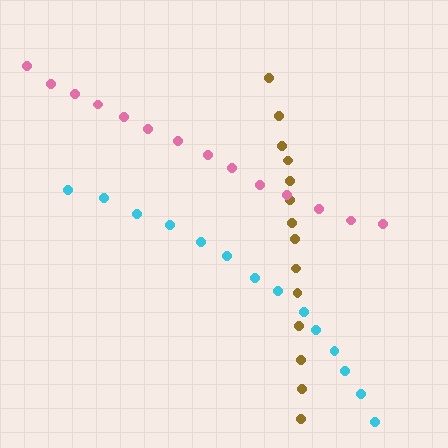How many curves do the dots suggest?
There are 3 distinct paths.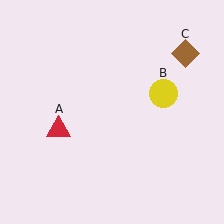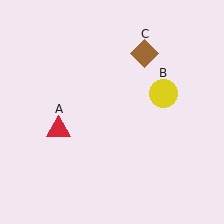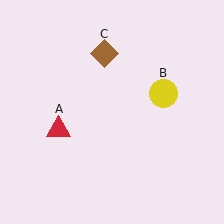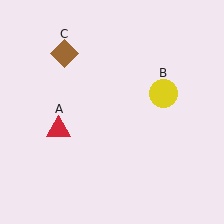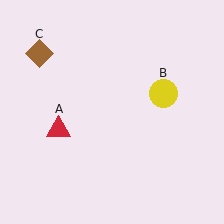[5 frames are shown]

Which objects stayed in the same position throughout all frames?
Red triangle (object A) and yellow circle (object B) remained stationary.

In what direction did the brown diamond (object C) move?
The brown diamond (object C) moved left.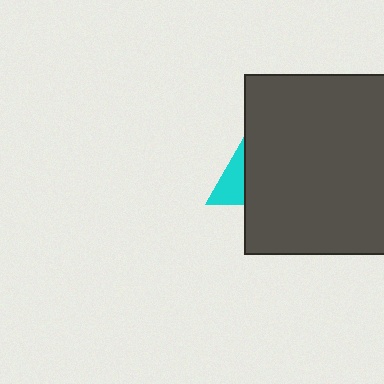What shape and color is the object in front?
The object in front is a dark gray rectangle.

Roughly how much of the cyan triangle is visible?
A small part of it is visible (roughly 39%).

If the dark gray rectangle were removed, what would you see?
You would see the complete cyan triangle.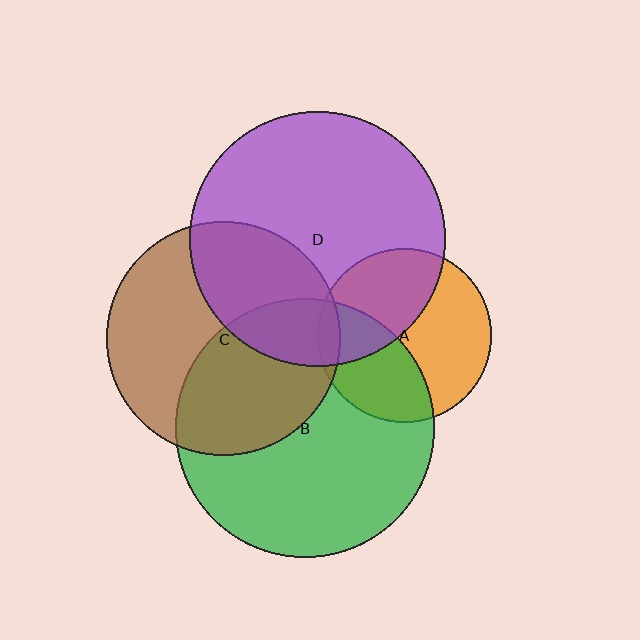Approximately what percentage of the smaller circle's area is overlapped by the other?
Approximately 40%.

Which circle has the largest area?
Circle B (green).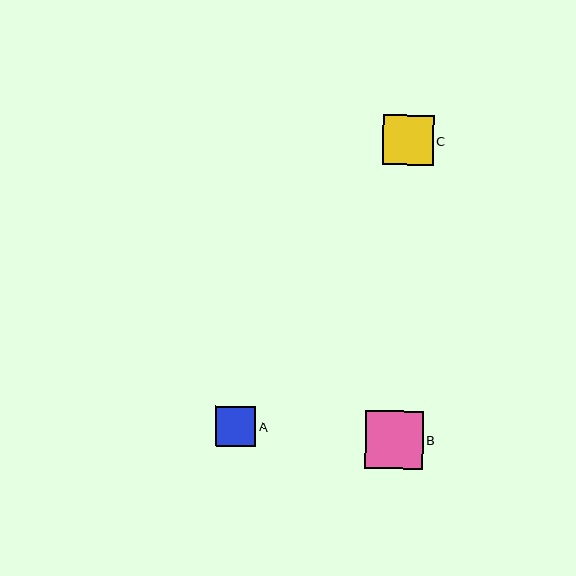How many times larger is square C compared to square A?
Square C is approximately 1.3 times the size of square A.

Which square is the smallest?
Square A is the smallest with a size of approximately 40 pixels.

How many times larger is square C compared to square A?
Square C is approximately 1.3 times the size of square A.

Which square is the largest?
Square B is the largest with a size of approximately 57 pixels.